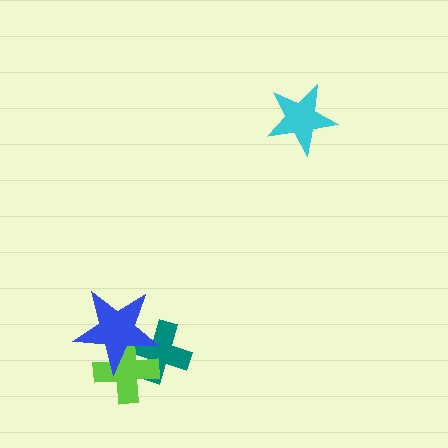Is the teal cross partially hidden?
Yes, it is partially covered by another shape.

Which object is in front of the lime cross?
The blue star is in front of the lime cross.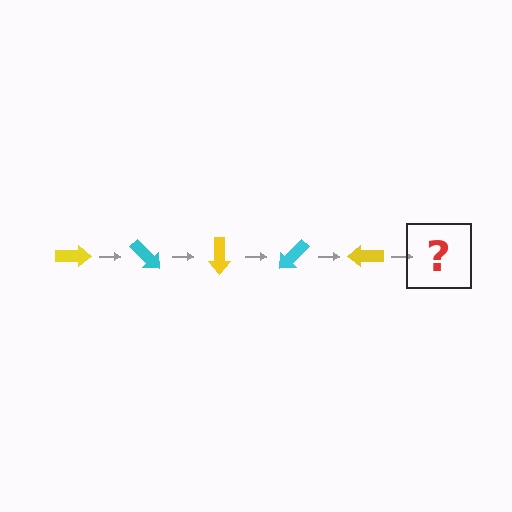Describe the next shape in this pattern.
It should be a cyan arrow, rotated 225 degrees from the start.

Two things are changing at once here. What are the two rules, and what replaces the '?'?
The two rules are that it rotates 45 degrees each step and the color cycles through yellow and cyan. The '?' should be a cyan arrow, rotated 225 degrees from the start.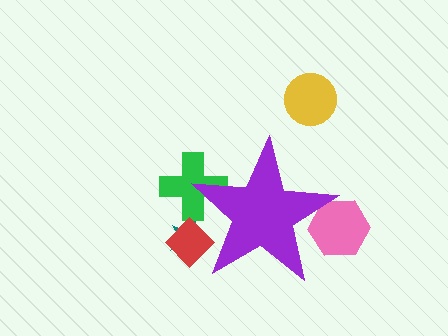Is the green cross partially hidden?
Yes, the green cross is partially hidden behind the purple star.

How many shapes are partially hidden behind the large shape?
4 shapes are partially hidden.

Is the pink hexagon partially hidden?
Yes, the pink hexagon is partially hidden behind the purple star.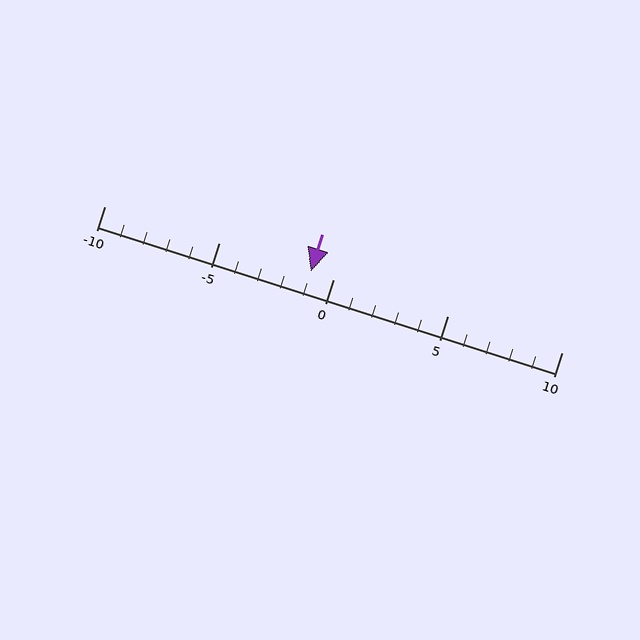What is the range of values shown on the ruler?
The ruler shows values from -10 to 10.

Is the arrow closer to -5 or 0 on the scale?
The arrow is closer to 0.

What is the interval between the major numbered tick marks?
The major tick marks are spaced 5 units apart.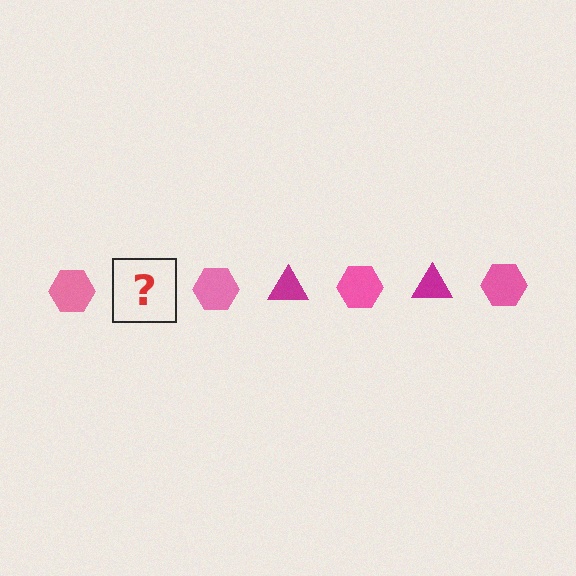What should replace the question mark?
The question mark should be replaced with a magenta triangle.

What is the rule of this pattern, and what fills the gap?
The rule is that the pattern alternates between pink hexagon and magenta triangle. The gap should be filled with a magenta triangle.